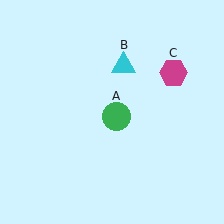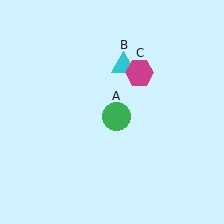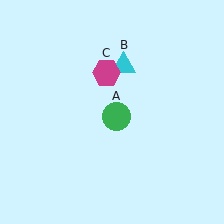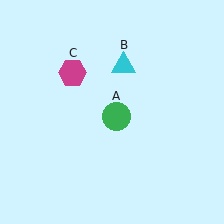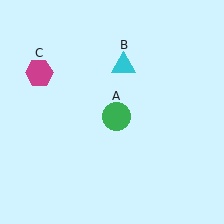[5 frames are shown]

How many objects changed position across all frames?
1 object changed position: magenta hexagon (object C).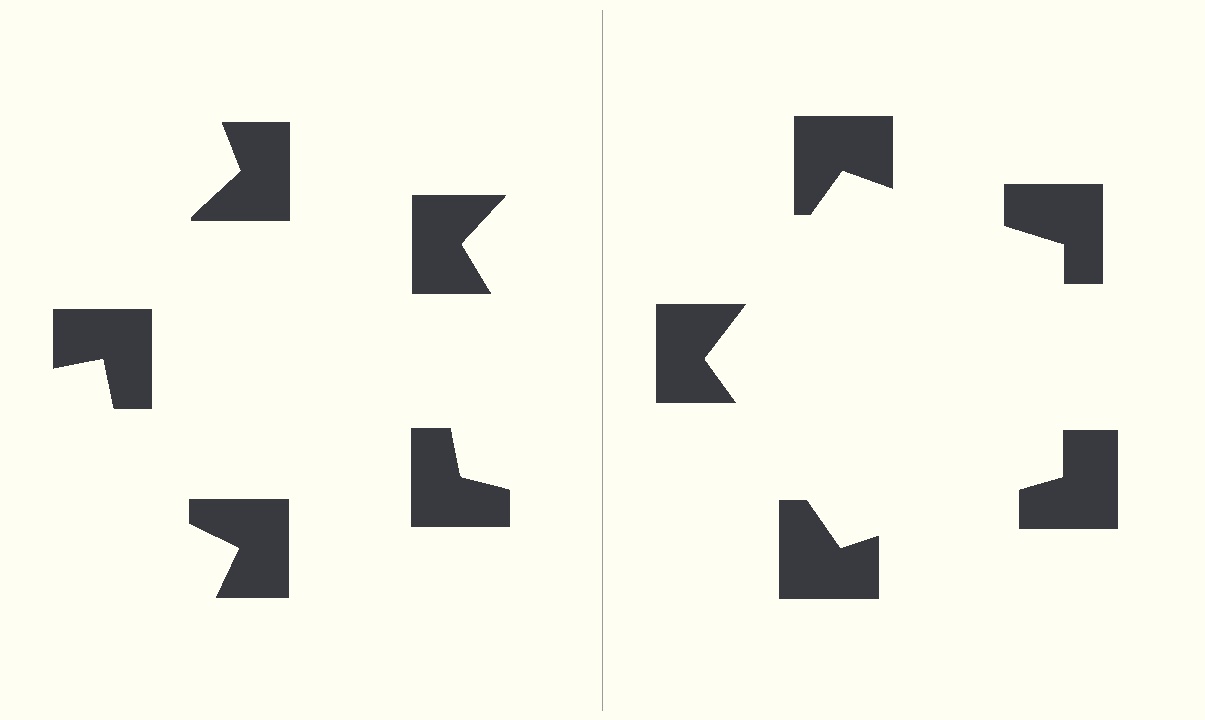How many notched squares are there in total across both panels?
10 — 5 on each side.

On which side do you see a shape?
An illusory pentagon appears on the right side. On the left side the wedge cuts are rotated, so no coherent shape forms.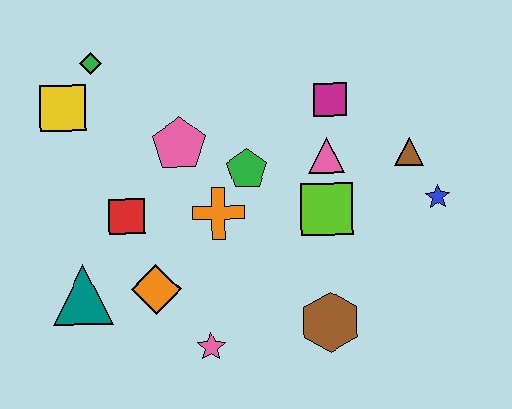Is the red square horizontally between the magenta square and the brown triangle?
No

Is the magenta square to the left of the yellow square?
No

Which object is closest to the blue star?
The brown triangle is closest to the blue star.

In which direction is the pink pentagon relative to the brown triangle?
The pink pentagon is to the left of the brown triangle.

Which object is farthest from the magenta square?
The teal triangle is farthest from the magenta square.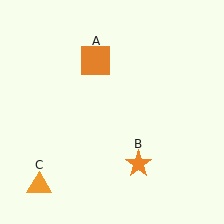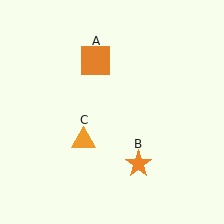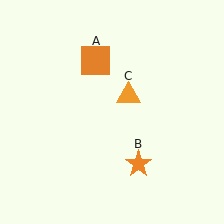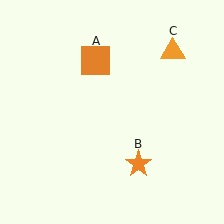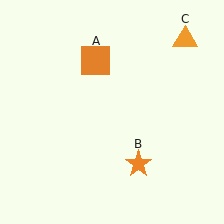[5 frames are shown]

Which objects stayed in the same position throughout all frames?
Orange square (object A) and orange star (object B) remained stationary.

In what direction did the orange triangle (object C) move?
The orange triangle (object C) moved up and to the right.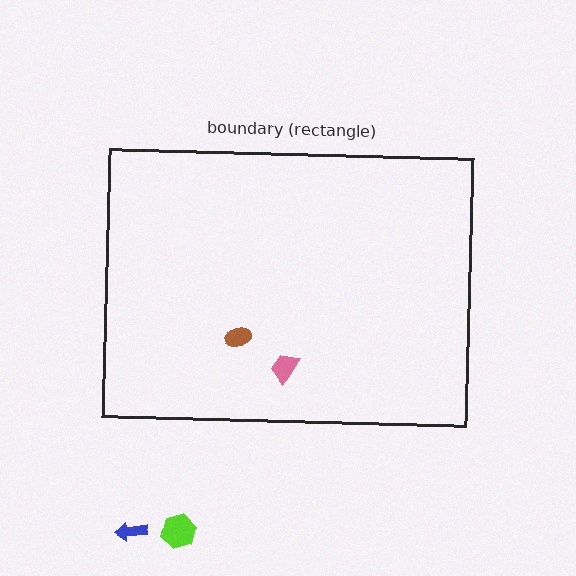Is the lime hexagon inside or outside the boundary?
Outside.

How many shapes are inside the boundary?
2 inside, 2 outside.